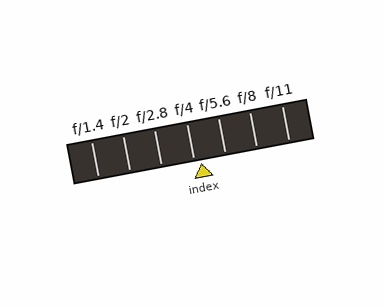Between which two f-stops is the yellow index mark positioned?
The index mark is between f/4 and f/5.6.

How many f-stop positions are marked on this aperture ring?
There are 7 f-stop positions marked.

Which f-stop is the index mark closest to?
The index mark is closest to f/4.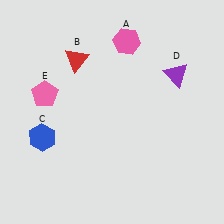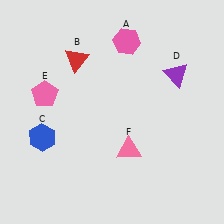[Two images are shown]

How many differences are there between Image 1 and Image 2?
There is 1 difference between the two images.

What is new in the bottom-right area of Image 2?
A pink triangle (F) was added in the bottom-right area of Image 2.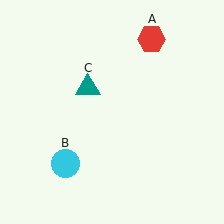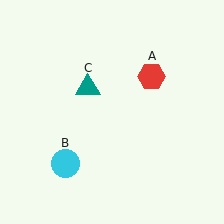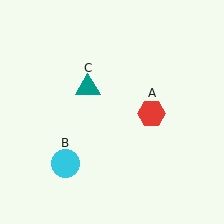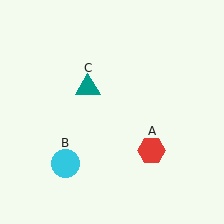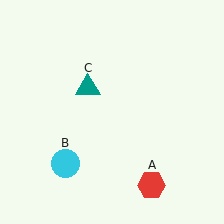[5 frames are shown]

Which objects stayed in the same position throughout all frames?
Cyan circle (object B) and teal triangle (object C) remained stationary.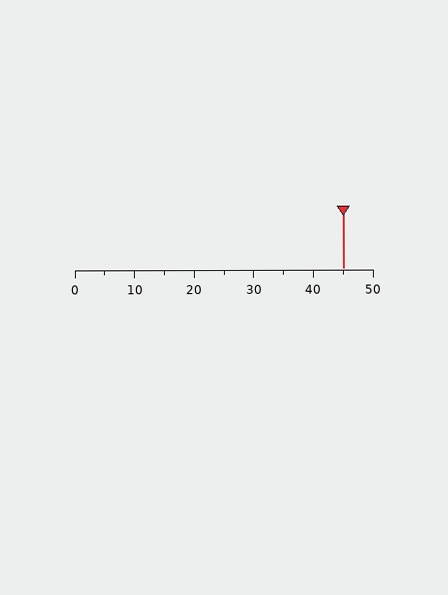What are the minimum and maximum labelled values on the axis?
The axis runs from 0 to 50.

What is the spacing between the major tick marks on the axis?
The major ticks are spaced 10 apart.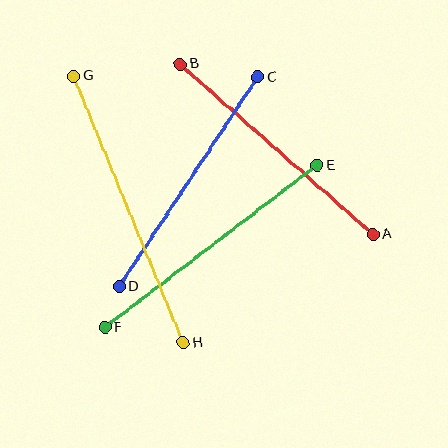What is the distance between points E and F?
The distance is approximately 267 pixels.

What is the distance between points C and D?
The distance is approximately 252 pixels.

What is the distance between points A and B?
The distance is approximately 257 pixels.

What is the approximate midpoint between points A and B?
The midpoint is at approximately (277, 149) pixels.